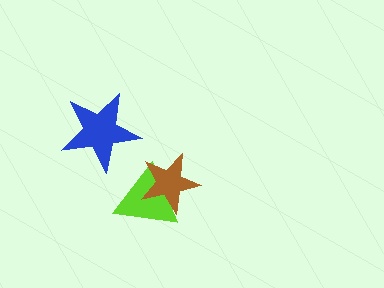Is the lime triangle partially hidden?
Yes, it is partially covered by another shape.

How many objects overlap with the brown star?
1 object overlaps with the brown star.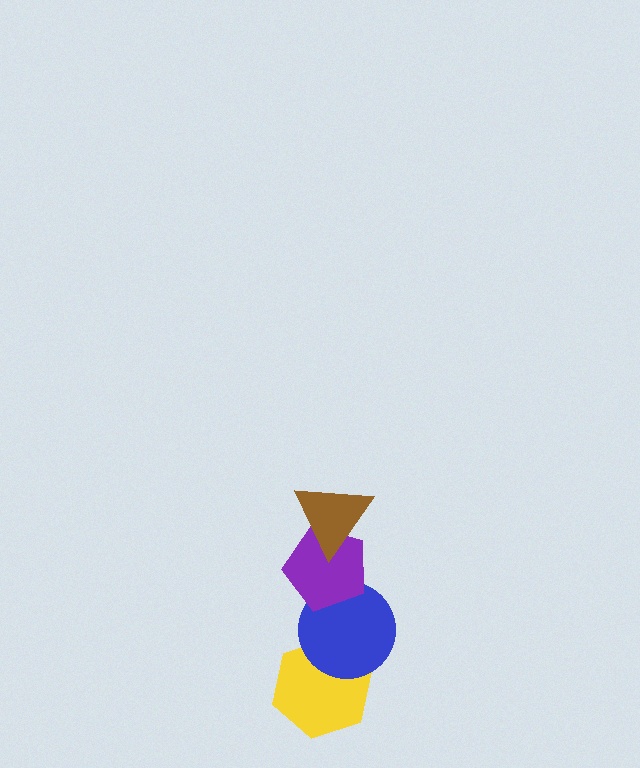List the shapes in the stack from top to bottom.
From top to bottom: the brown triangle, the purple pentagon, the blue circle, the yellow hexagon.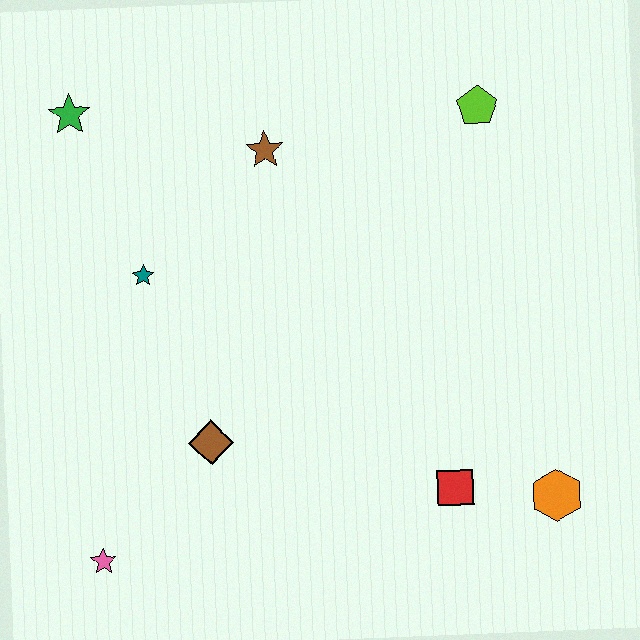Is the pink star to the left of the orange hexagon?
Yes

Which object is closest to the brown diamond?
The pink star is closest to the brown diamond.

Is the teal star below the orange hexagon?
No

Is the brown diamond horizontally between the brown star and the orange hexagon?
No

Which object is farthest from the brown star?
The orange hexagon is farthest from the brown star.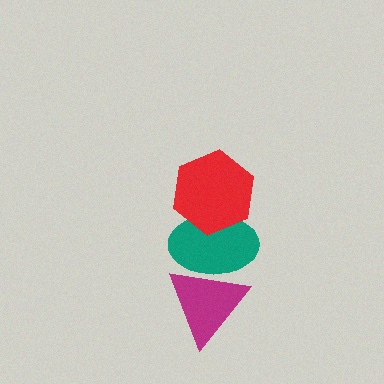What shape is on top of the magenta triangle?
The teal ellipse is on top of the magenta triangle.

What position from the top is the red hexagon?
The red hexagon is 1st from the top.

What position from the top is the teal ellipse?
The teal ellipse is 2nd from the top.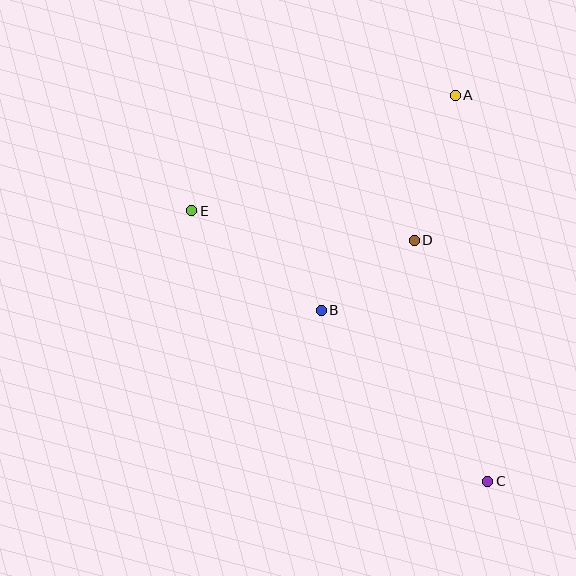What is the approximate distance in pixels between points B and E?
The distance between B and E is approximately 163 pixels.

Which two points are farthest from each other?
Points C and E are farthest from each other.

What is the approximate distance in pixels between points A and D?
The distance between A and D is approximately 150 pixels.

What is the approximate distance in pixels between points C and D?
The distance between C and D is approximately 252 pixels.